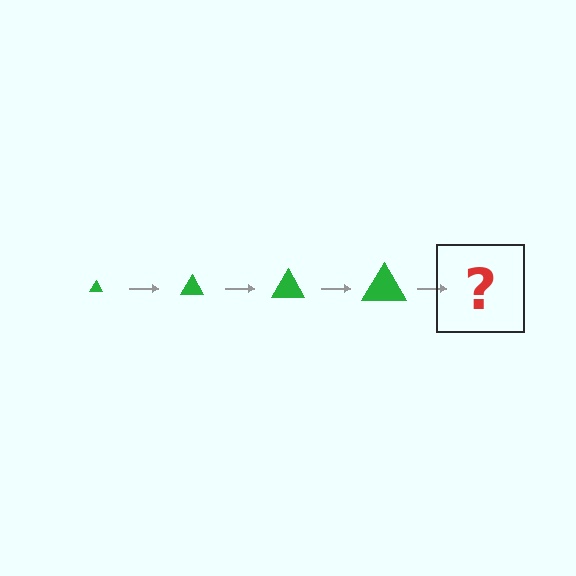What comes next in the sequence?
The next element should be a green triangle, larger than the previous one.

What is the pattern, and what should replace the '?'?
The pattern is that the triangle gets progressively larger each step. The '?' should be a green triangle, larger than the previous one.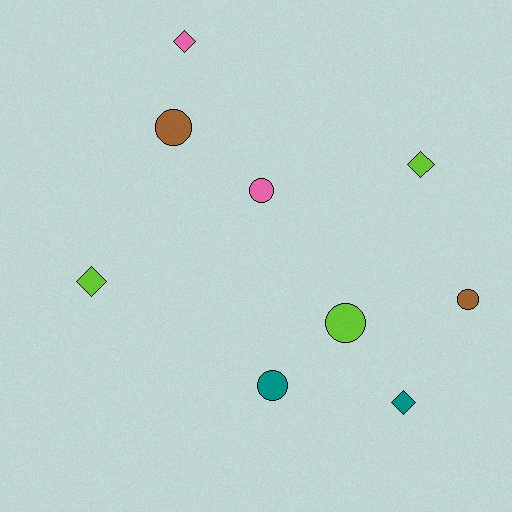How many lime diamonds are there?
There are 2 lime diamonds.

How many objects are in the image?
There are 9 objects.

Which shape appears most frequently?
Circle, with 5 objects.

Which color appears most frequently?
Lime, with 3 objects.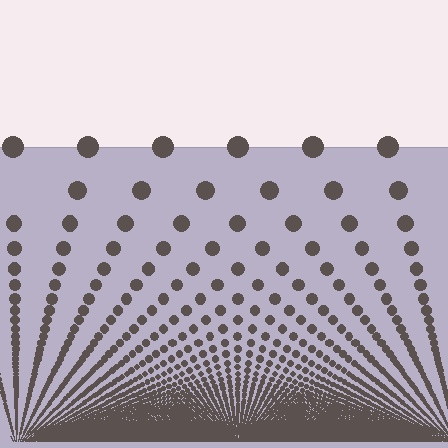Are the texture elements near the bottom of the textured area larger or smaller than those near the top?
Smaller. The gradient is inverted — elements near the bottom are smaller and denser.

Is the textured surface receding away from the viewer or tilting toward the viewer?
The surface appears to tilt toward the viewer. Texture elements get larger and sparser toward the top.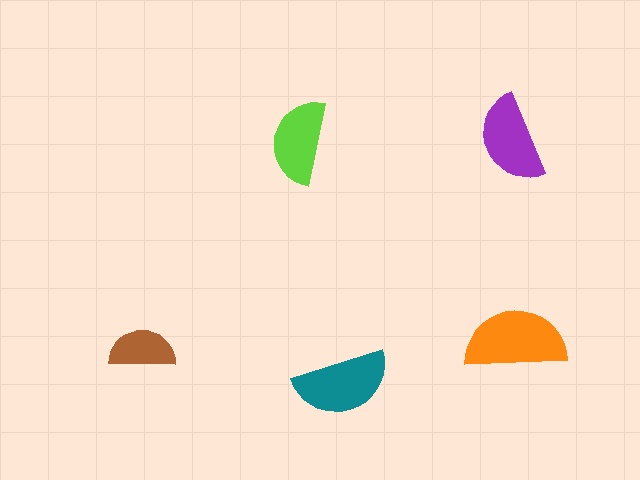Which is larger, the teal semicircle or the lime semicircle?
The teal one.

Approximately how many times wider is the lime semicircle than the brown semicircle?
About 1.5 times wider.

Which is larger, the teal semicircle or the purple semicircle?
The teal one.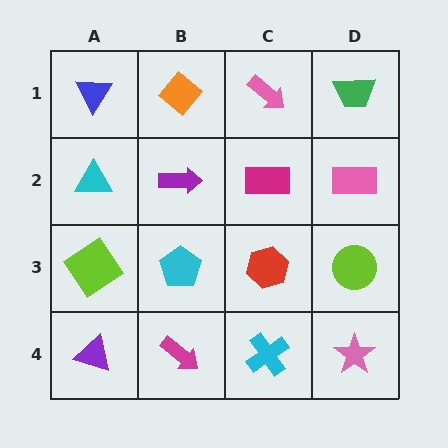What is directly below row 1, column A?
A cyan triangle.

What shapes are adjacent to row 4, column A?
A lime diamond (row 3, column A), a magenta arrow (row 4, column B).